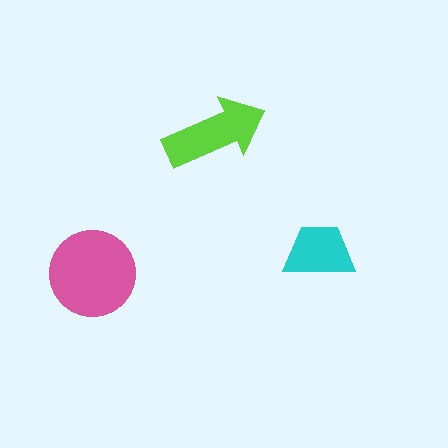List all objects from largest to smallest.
The pink circle, the lime arrow, the cyan trapezoid.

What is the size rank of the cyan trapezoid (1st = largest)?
3rd.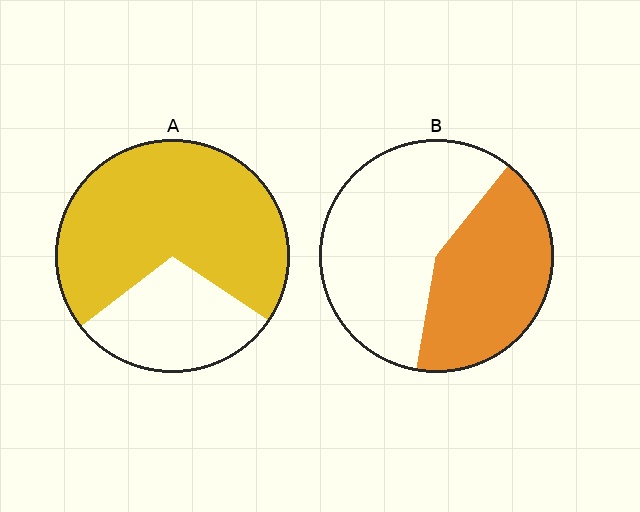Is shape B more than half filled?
No.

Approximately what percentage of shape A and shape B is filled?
A is approximately 70% and B is approximately 40%.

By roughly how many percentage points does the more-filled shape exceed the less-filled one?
By roughly 30 percentage points (A over B).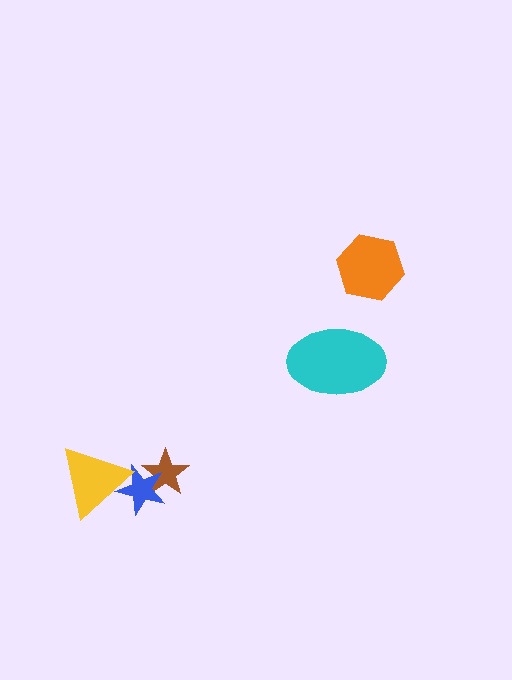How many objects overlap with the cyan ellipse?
0 objects overlap with the cyan ellipse.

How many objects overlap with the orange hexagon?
0 objects overlap with the orange hexagon.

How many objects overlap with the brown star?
1 object overlaps with the brown star.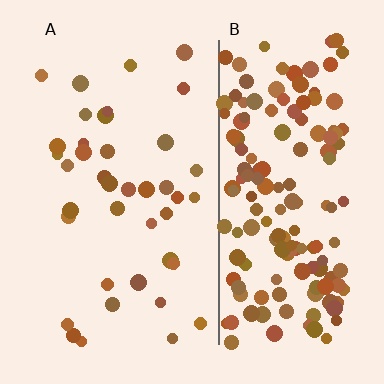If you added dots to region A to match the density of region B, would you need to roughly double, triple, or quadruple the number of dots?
Approximately quadruple.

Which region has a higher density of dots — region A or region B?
B (the right).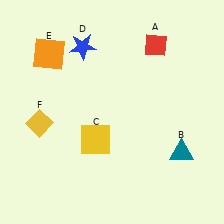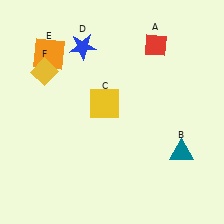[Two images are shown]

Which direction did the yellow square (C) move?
The yellow square (C) moved up.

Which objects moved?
The objects that moved are: the yellow square (C), the yellow diamond (F).